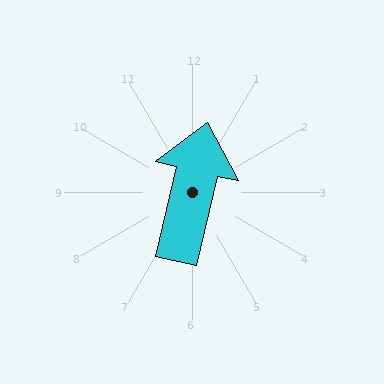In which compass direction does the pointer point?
North.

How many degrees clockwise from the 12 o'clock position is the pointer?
Approximately 13 degrees.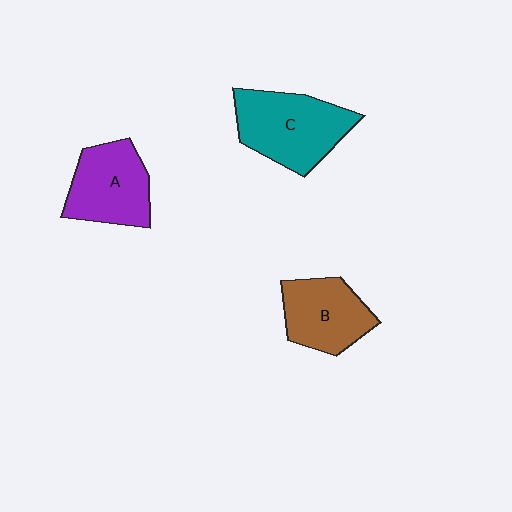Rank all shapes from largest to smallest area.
From largest to smallest: C (teal), A (purple), B (brown).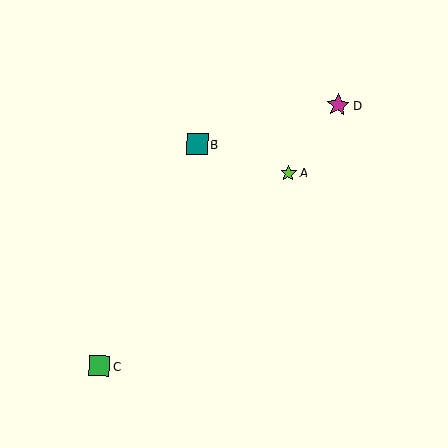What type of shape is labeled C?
Shape C is a green square.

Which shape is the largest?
The magenta star (labeled D) is the largest.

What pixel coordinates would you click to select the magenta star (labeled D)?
Click at (338, 105) to select the magenta star D.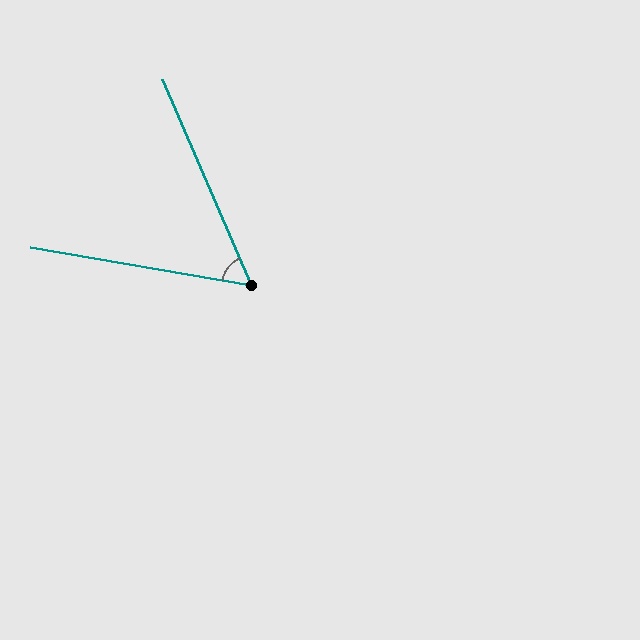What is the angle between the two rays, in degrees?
Approximately 57 degrees.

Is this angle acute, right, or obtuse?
It is acute.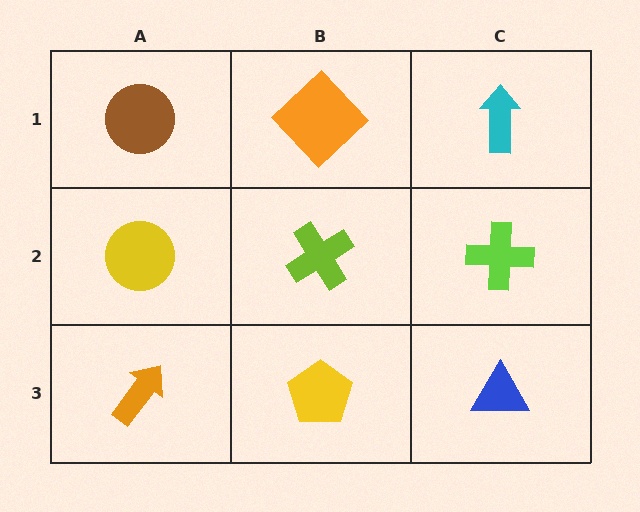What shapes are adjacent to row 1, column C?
A lime cross (row 2, column C), an orange diamond (row 1, column B).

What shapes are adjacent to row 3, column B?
A lime cross (row 2, column B), an orange arrow (row 3, column A), a blue triangle (row 3, column C).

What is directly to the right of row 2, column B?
A lime cross.